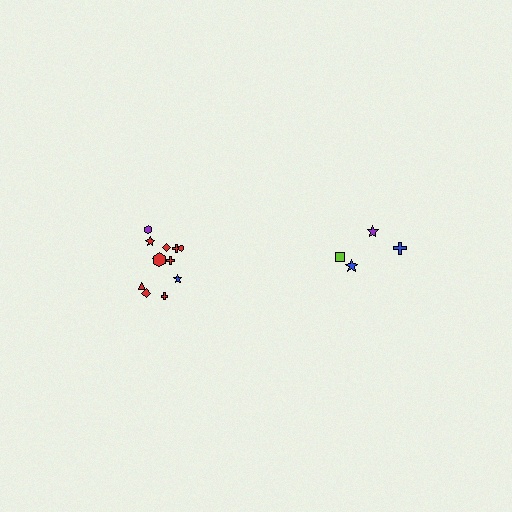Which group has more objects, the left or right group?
The left group.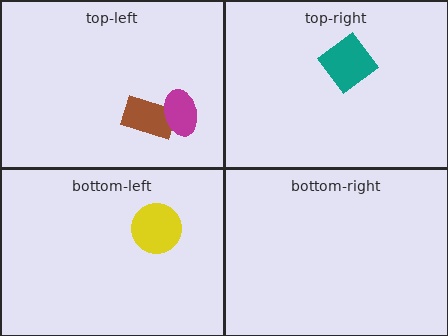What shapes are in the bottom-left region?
The yellow circle.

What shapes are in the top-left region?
The brown rectangle, the magenta ellipse.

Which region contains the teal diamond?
The top-right region.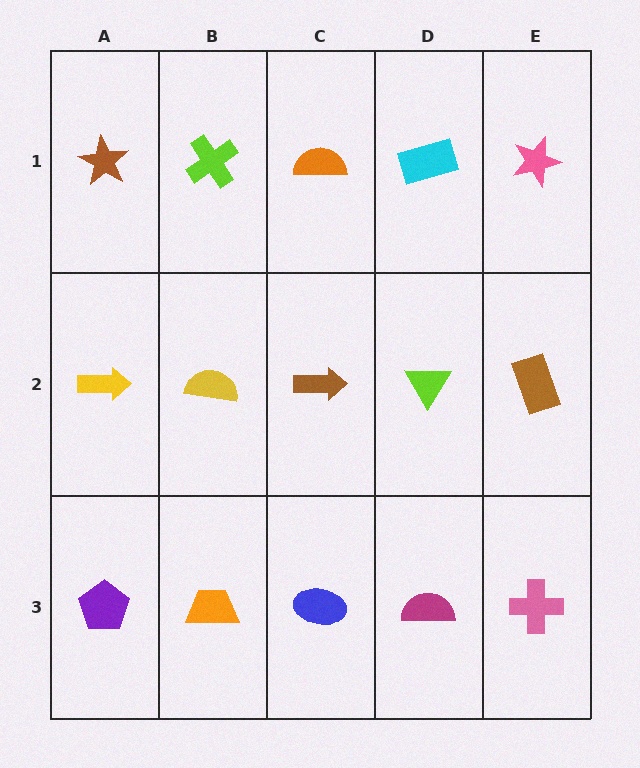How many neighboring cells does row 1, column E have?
2.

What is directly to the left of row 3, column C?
An orange trapezoid.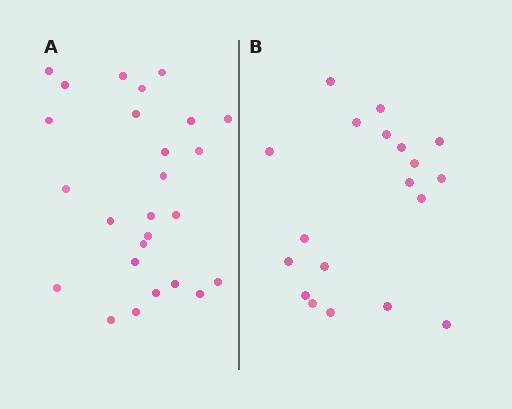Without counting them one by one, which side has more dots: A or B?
Region A (the left region) has more dots.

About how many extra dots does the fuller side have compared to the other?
Region A has roughly 8 or so more dots than region B.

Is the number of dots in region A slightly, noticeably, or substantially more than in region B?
Region A has noticeably more, but not dramatically so. The ratio is roughly 1.4 to 1.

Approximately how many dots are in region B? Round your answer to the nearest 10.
About 20 dots. (The exact count is 19, which rounds to 20.)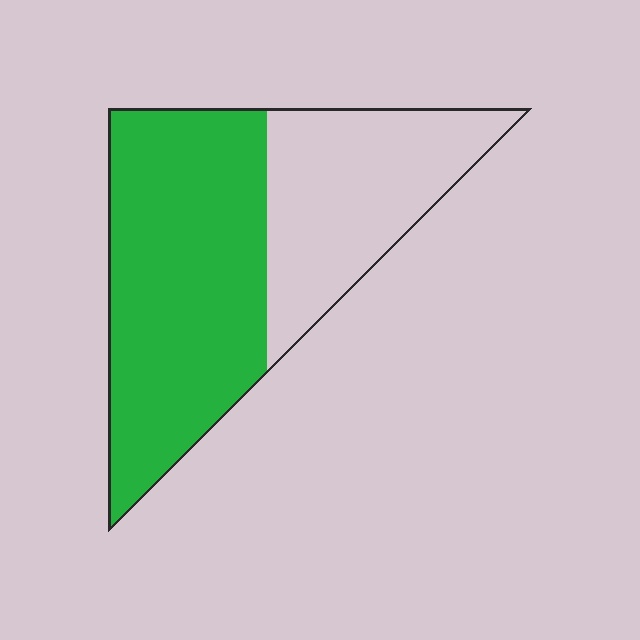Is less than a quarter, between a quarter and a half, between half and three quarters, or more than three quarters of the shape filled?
Between half and three quarters.